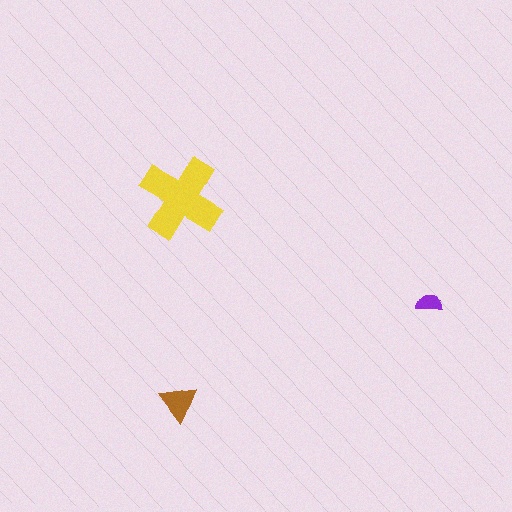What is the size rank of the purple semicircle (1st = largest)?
3rd.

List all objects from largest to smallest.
The yellow cross, the brown triangle, the purple semicircle.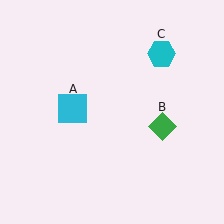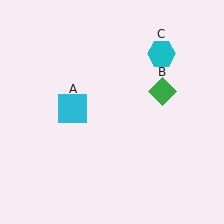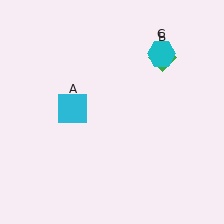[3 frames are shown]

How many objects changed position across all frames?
1 object changed position: green diamond (object B).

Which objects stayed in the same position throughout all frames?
Cyan square (object A) and cyan hexagon (object C) remained stationary.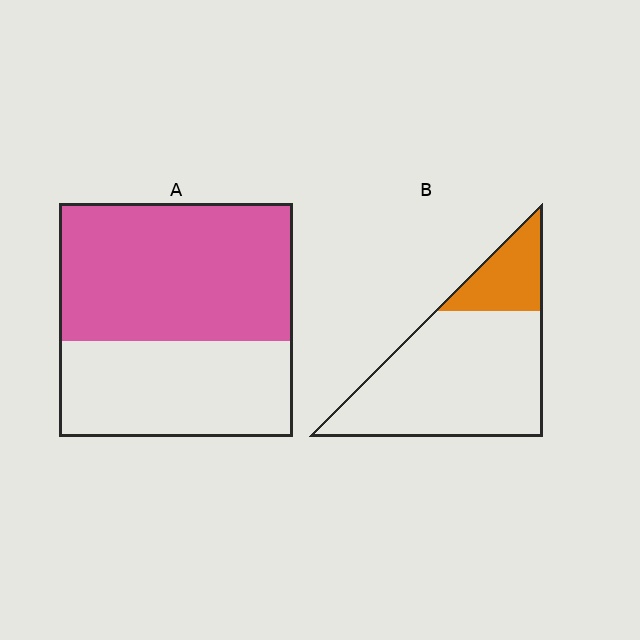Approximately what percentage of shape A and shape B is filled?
A is approximately 60% and B is approximately 20%.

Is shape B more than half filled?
No.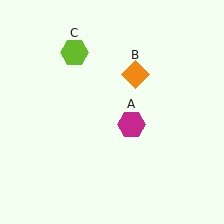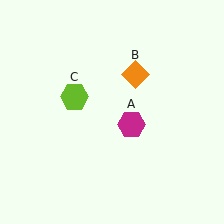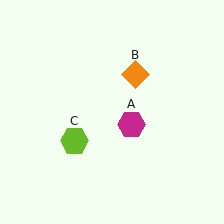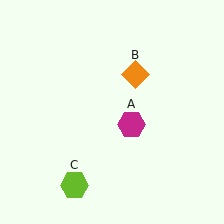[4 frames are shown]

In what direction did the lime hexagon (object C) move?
The lime hexagon (object C) moved down.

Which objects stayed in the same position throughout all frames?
Magenta hexagon (object A) and orange diamond (object B) remained stationary.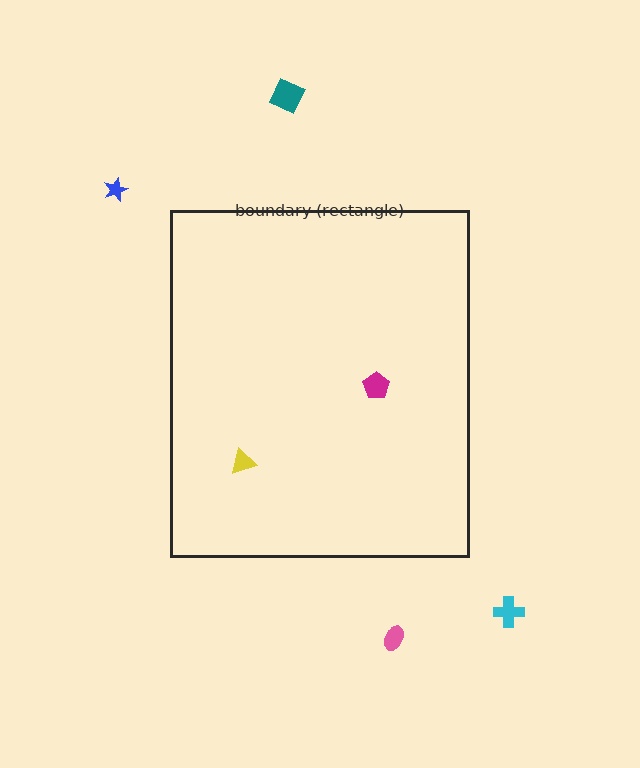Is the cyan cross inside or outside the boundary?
Outside.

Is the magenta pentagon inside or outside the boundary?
Inside.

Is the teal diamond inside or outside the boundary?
Outside.